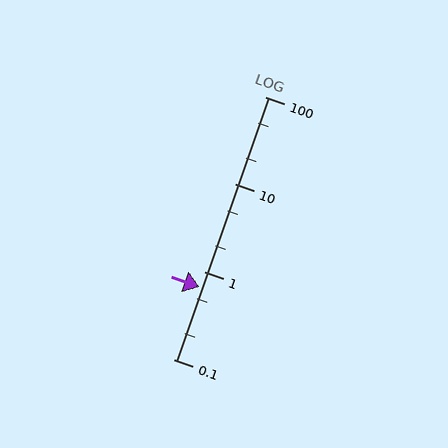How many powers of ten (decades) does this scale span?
The scale spans 3 decades, from 0.1 to 100.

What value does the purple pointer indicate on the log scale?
The pointer indicates approximately 0.67.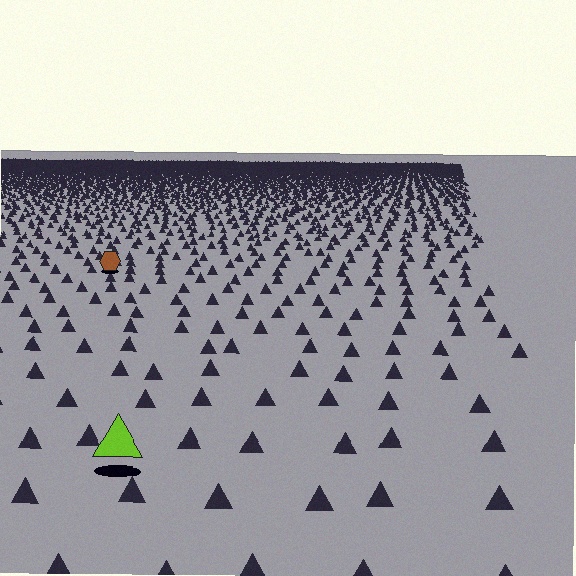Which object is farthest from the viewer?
The brown hexagon is farthest from the viewer. It appears smaller and the ground texture around it is denser.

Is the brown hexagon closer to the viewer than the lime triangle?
No. The lime triangle is closer — you can tell from the texture gradient: the ground texture is coarser near it.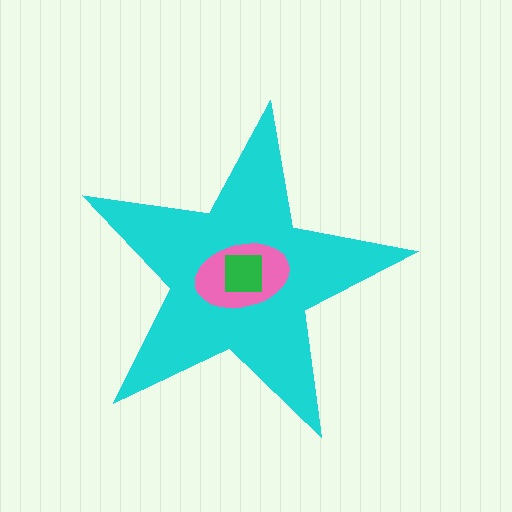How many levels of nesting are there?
3.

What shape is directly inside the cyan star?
The pink ellipse.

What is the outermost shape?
The cyan star.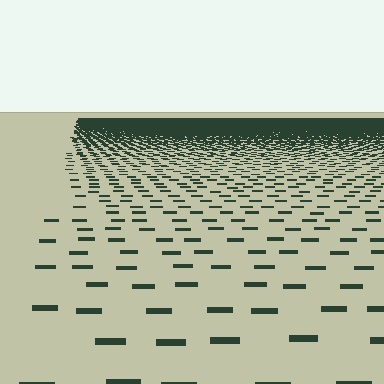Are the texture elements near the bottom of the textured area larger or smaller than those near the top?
Larger. Near the bottom, elements are closer to the viewer and appear at a bigger on-screen size.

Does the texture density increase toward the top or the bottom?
Density increases toward the top.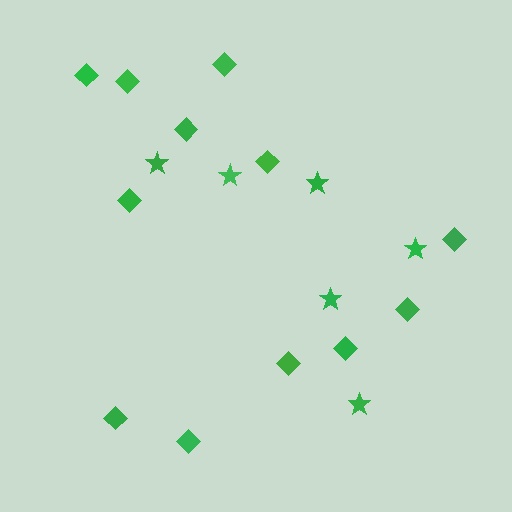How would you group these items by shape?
There are 2 groups: one group of diamonds (12) and one group of stars (6).